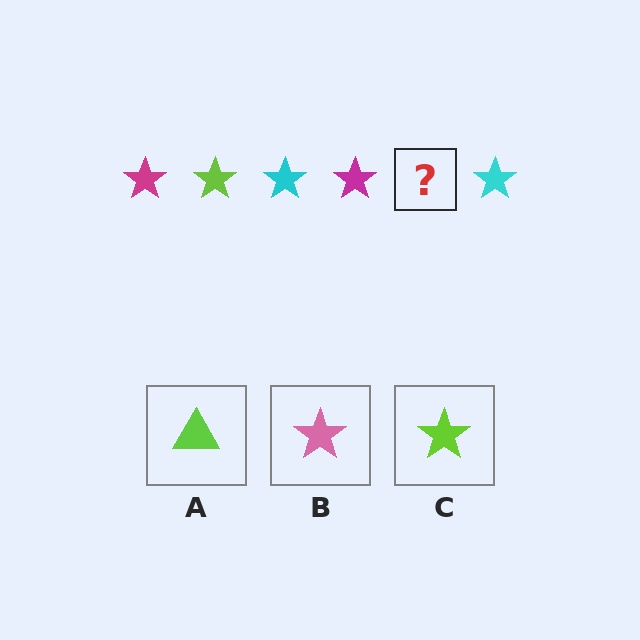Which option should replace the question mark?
Option C.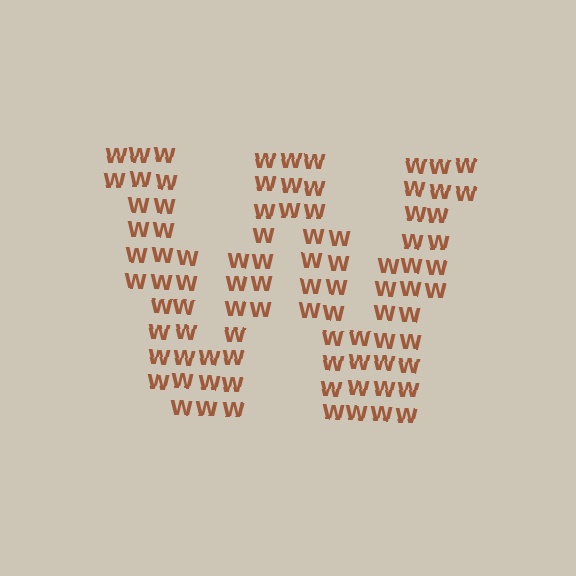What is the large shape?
The large shape is the letter W.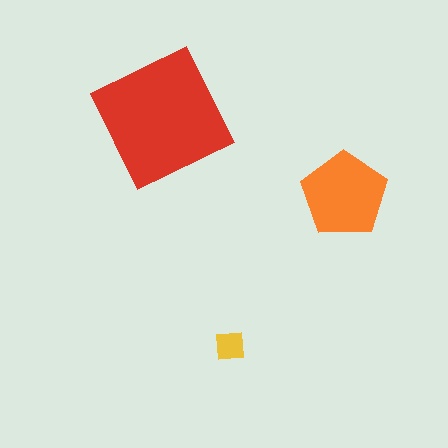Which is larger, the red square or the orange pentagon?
The red square.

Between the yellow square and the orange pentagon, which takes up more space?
The orange pentagon.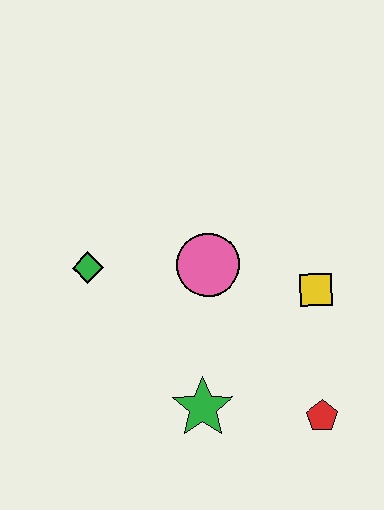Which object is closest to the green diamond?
The pink circle is closest to the green diamond.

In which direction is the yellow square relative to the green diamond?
The yellow square is to the right of the green diamond.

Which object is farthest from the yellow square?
The green diamond is farthest from the yellow square.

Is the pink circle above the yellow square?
Yes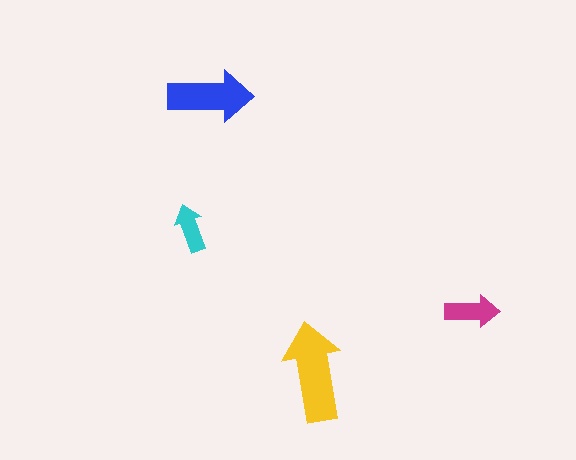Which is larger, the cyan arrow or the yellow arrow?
The yellow one.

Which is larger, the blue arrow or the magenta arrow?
The blue one.